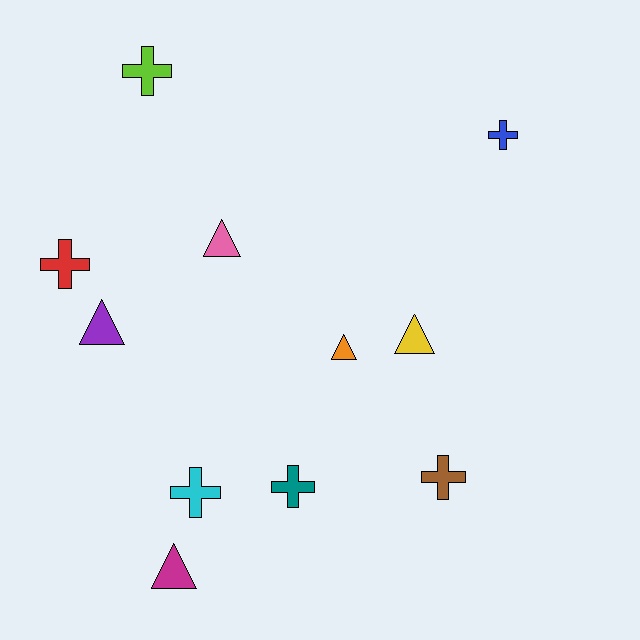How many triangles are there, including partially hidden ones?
There are 5 triangles.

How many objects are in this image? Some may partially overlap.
There are 11 objects.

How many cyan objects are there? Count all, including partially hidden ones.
There is 1 cyan object.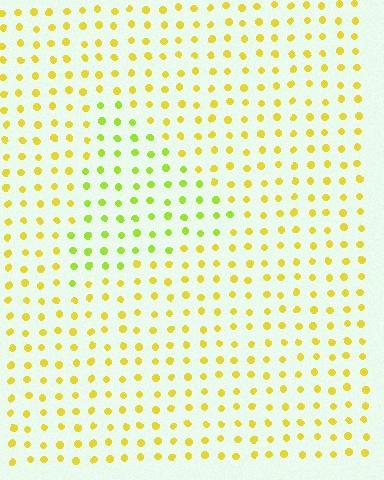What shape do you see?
I see a triangle.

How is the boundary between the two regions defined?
The boundary is defined purely by a slight shift in hue (about 30 degrees). Spacing, size, and orientation are identical on both sides.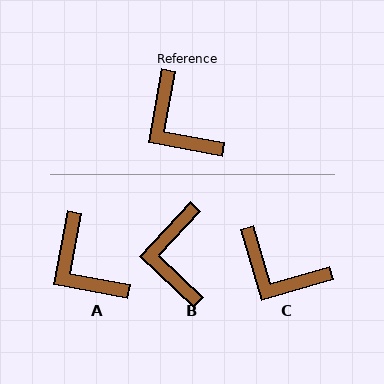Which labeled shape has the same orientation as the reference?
A.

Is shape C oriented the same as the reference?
No, it is off by about 27 degrees.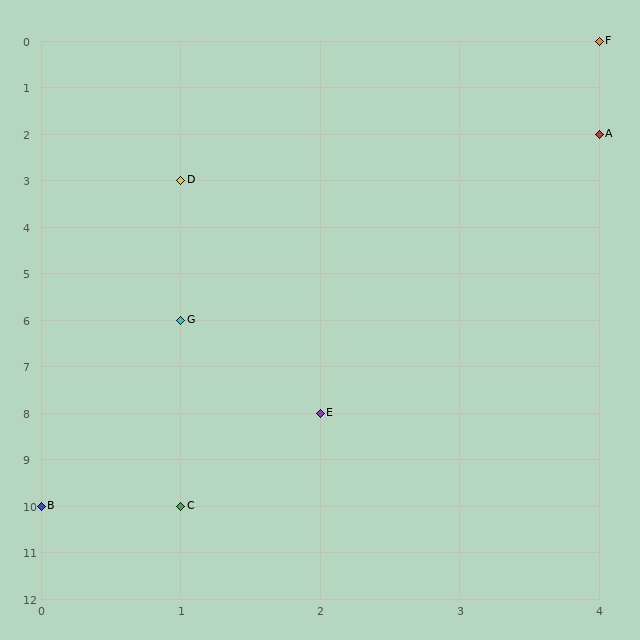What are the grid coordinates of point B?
Point B is at grid coordinates (0, 10).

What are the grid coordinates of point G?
Point G is at grid coordinates (1, 6).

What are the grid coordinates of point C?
Point C is at grid coordinates (1, 10).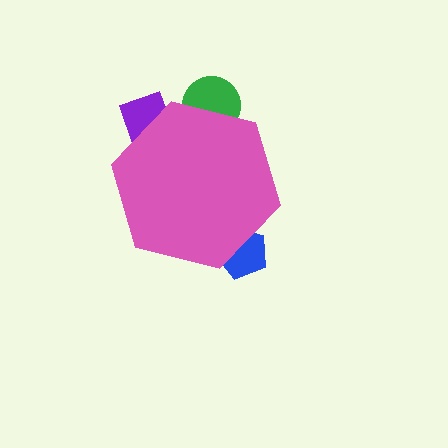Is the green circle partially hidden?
Yes, the green circle is partially hidden behind the pink hexagon.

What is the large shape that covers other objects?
A pink hexagon.